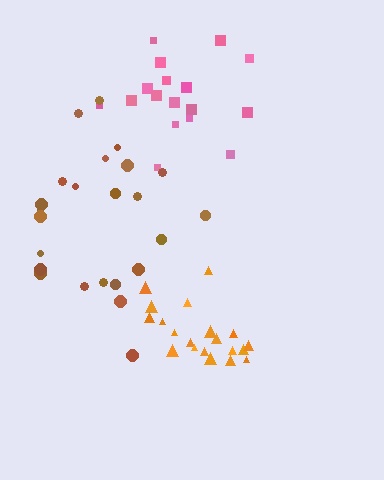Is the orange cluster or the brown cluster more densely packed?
Orange.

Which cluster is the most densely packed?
Orange.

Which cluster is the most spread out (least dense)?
Brown.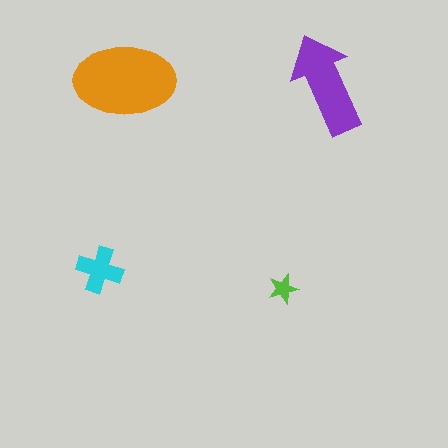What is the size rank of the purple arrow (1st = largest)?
2nd.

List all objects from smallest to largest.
The lime star, the cyan cross, the purple arrow, the orange ellipse.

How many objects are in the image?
There are 4 objects in the image.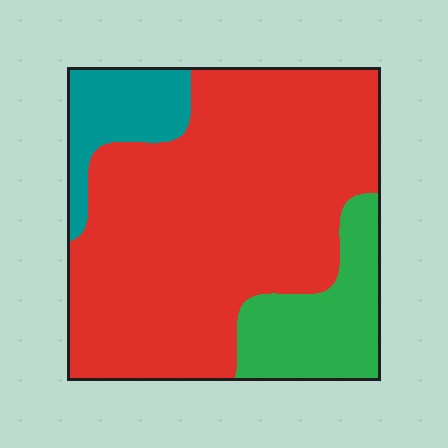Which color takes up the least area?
Teal, at roughly 10%.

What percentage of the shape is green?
Green takes up between a sixth and a third of the shape.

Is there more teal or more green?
Green.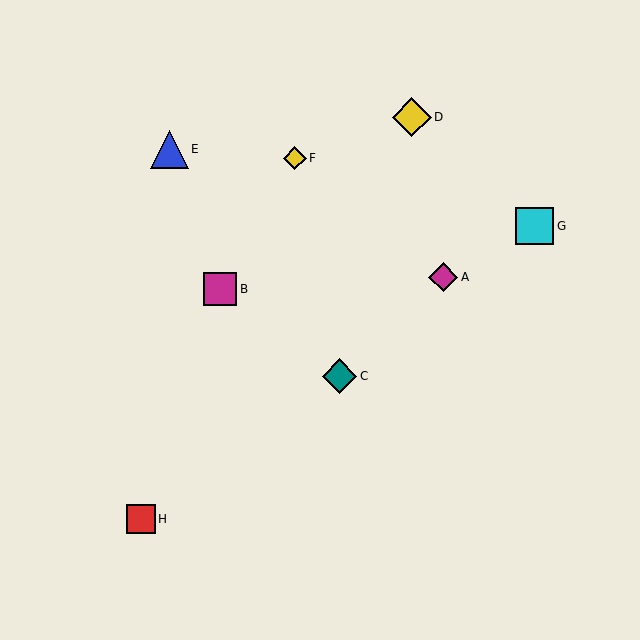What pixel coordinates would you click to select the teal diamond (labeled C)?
Click at (340, 376) to select the teal diamond C.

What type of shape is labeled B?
Shape B is a magenta square.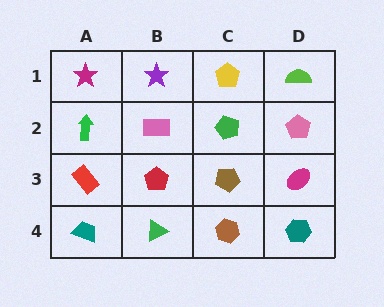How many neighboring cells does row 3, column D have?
3.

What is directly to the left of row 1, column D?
A yellow pentagon.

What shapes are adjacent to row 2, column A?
A magenta star (row 1, column A), a red rectangle (row 3, column A), a pink rectangle (row 2, column B).